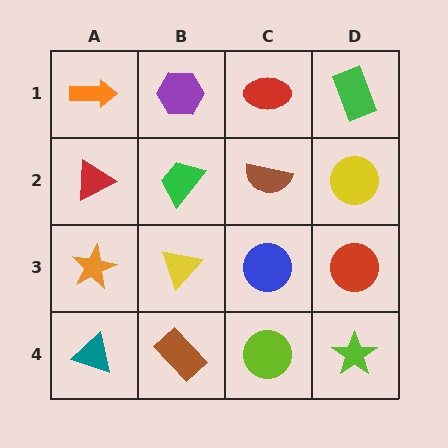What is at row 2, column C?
A brown semicircle.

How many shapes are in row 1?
4 shapes.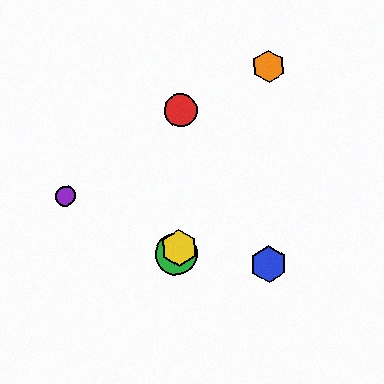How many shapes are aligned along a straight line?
3 shapes (the green circle, the yellow hexagon, the orange hexagon) are aligned along a straight line.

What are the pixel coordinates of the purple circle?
The purple circle is at (65, 196).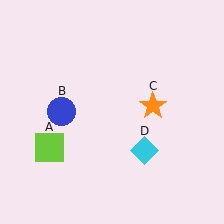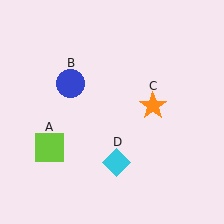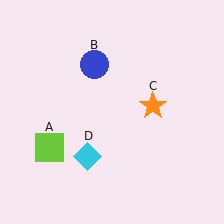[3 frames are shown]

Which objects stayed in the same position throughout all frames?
Lime square (object A) and orange star (object C) remained stationary.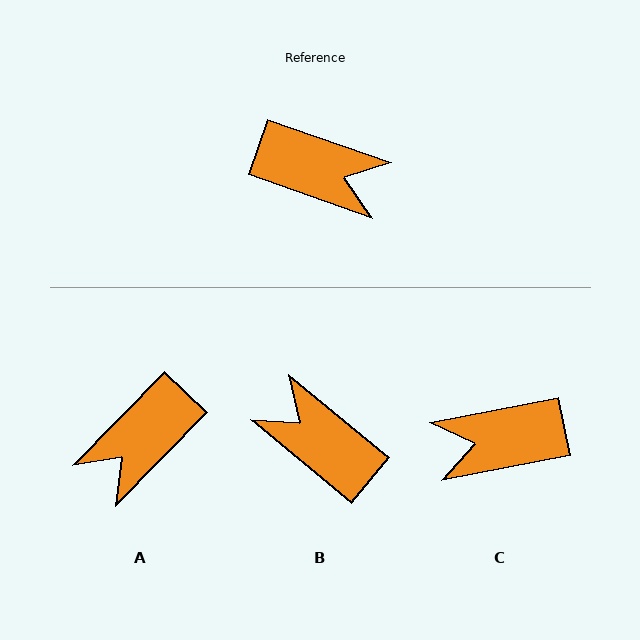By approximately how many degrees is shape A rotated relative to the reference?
Approximately 115 degrees clockwise.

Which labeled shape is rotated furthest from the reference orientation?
B, about 160 degrees away.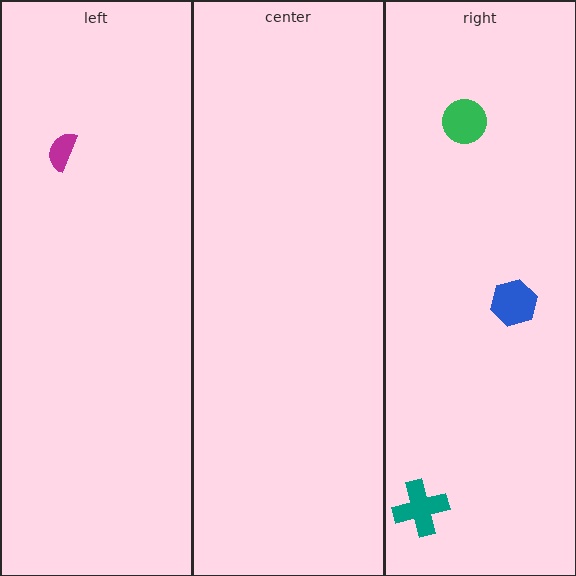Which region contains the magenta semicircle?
The left region.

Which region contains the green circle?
The right region.